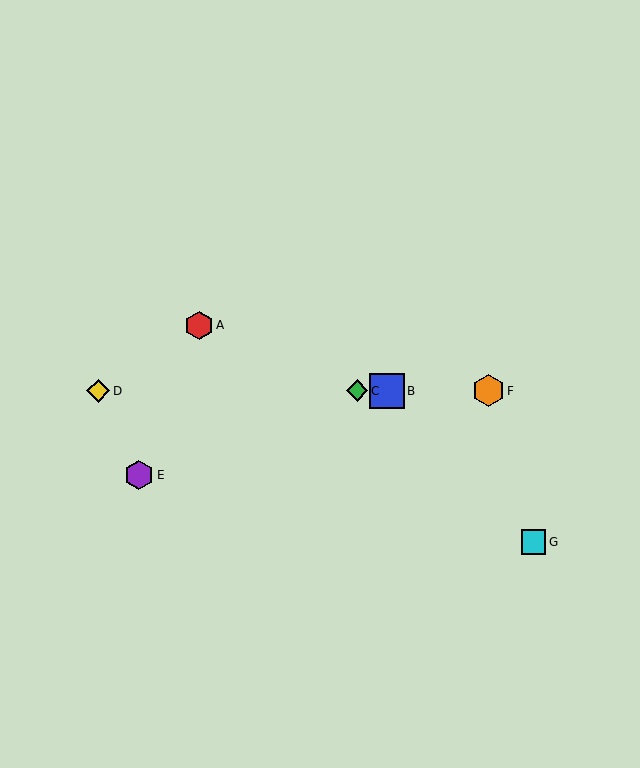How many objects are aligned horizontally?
4 objects (B, C, D, F) are aligned horizontally.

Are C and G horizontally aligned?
No, C is at y≈391 and G is at y≈542.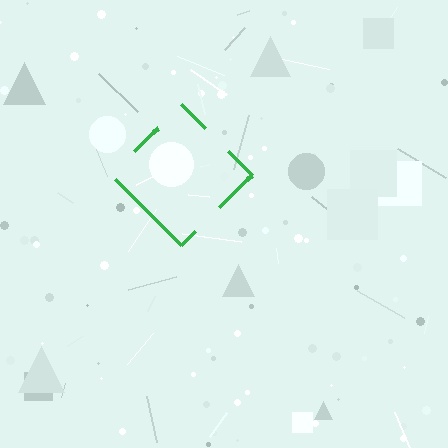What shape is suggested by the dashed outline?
The dashed outline suggests a diamond.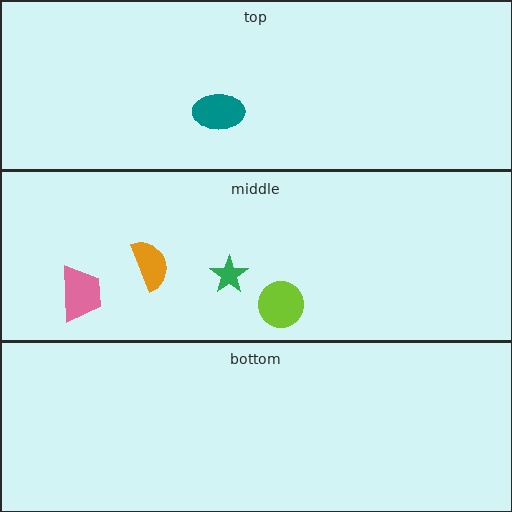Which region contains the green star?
The middle region.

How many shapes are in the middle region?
4.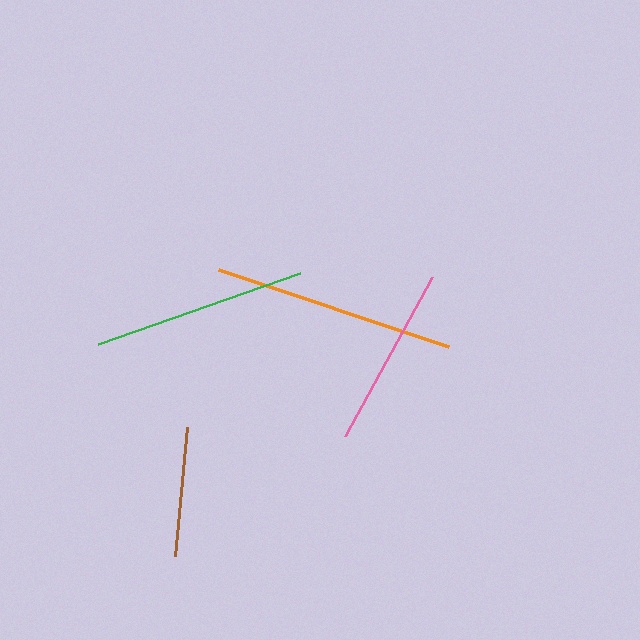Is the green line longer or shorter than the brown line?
The green line is longer than the brown line.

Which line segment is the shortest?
The brown line is the shortest at approximately 129 pixels.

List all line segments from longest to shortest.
From longest to shortest: orange, green, pink, brown.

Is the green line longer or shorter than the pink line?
The green line is longer than the pink line.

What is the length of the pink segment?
The pink segment is approximately 182 pixels long.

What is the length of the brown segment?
The brown segment is approximately 129 pixels long.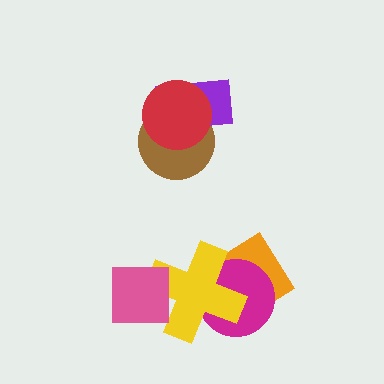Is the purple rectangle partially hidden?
Yes, it is partially covered by another shape.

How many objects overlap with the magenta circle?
2 objects overlap with the magenta circle.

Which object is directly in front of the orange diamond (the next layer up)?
The magenta circle is directly in front of the orange diamond.